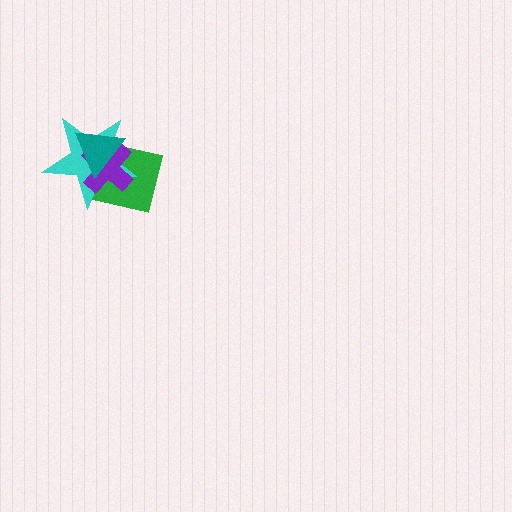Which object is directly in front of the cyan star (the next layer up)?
The purple cross is directly in front of the cyan star.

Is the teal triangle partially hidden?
No, no other shape covers it.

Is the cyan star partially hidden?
Yes, it is partially covered by another shape.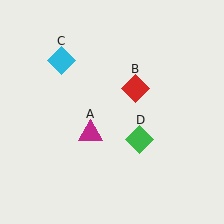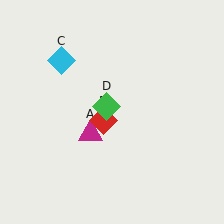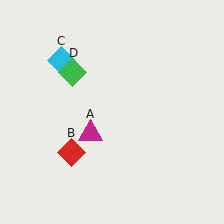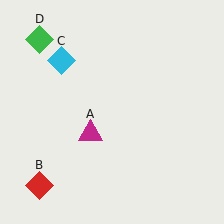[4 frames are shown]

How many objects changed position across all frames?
2 objects changed position: red diamond (object B), green diamond (object D).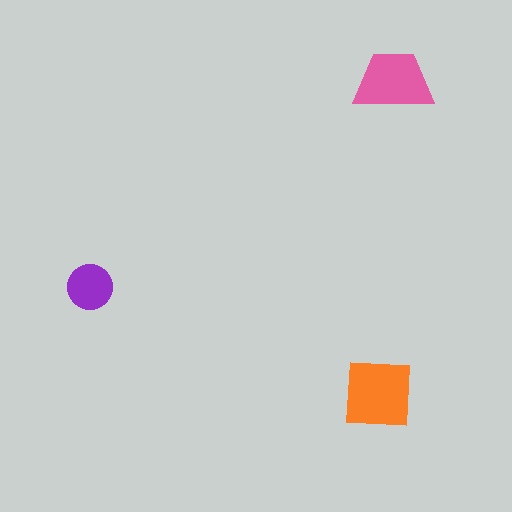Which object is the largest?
The orange square.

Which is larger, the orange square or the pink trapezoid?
The orange square.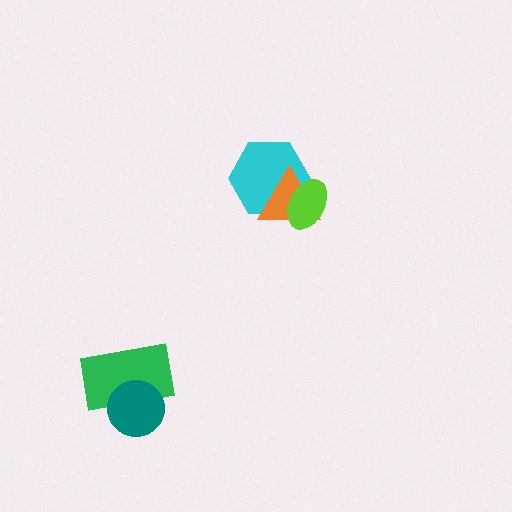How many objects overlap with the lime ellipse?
2 objects overlap with the lime ellipse.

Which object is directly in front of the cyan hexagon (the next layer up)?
The orange triangle is directly in front of the cyan hexagon.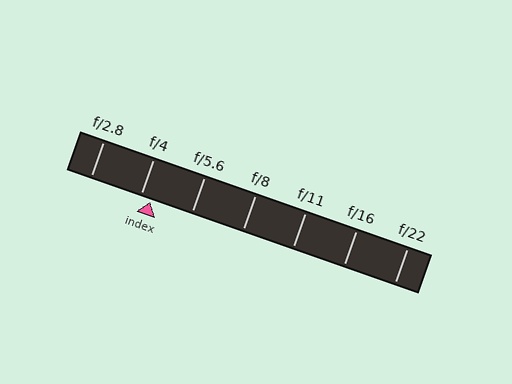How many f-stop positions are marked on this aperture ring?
There are 7 f-stop positions marked.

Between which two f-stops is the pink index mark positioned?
The index mark is between f/4 and f/5.6.